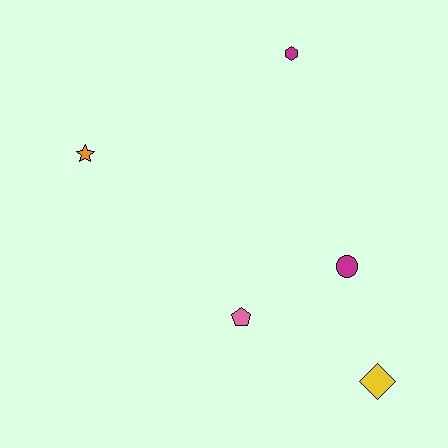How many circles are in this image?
There is 1 circle.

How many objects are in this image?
There are 5 objects.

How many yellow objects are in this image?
There is 1 yellow object.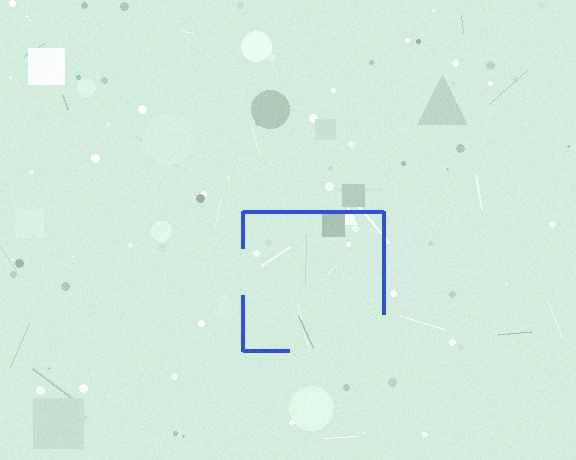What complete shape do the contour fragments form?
The contour fragments form a square.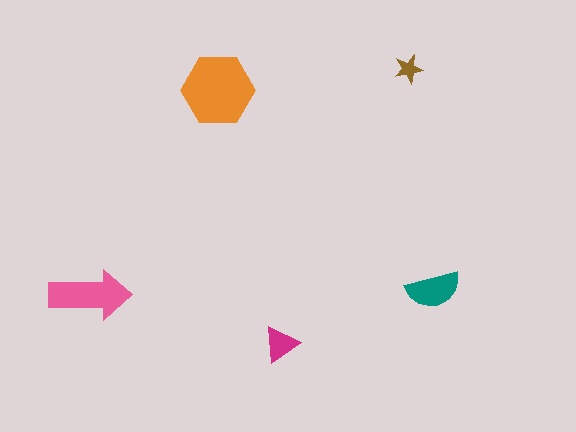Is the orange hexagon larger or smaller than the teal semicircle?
Larger.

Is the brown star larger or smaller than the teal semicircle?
Smaller.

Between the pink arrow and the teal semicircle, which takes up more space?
The pink arrow.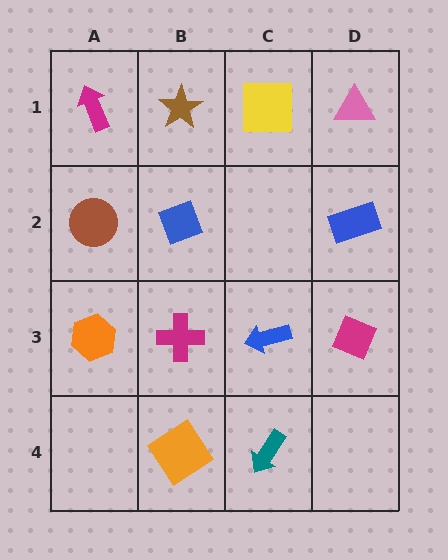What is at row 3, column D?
A magenta diamond.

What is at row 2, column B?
A blue diamond.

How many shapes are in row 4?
2 shapes.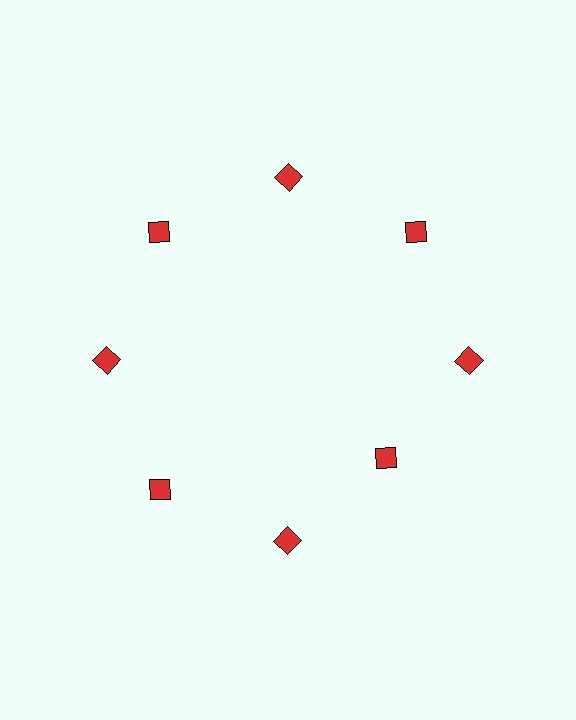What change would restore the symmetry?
The symmetry would be restored by moving it outward, back onto the ring so that all 8 squares sit at equal angles and equal distance from the center.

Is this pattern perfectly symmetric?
No. The 8 red squares are arranged in a ring, but one element near the 4 o'clock position is pulled inward toward the center, breaking the 8-fold rotational symmetry.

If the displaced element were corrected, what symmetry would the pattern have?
It would have 8-fold rotational symmetry — the pattern would map onto itself every 45 degrees.